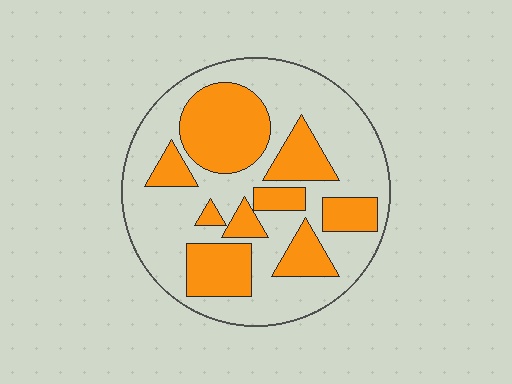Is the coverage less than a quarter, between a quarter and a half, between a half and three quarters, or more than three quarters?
Between a quarter and a half.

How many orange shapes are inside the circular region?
9.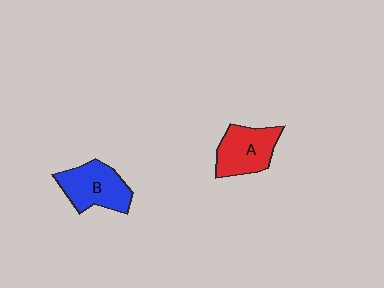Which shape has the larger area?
Shape B (blue).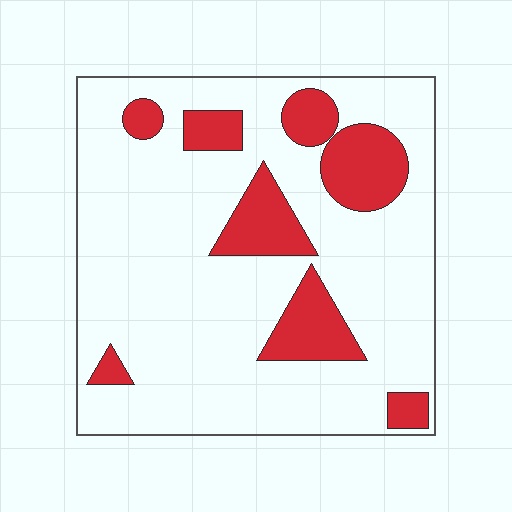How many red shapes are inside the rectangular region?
8.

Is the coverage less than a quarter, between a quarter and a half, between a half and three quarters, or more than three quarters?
Less than a quarter.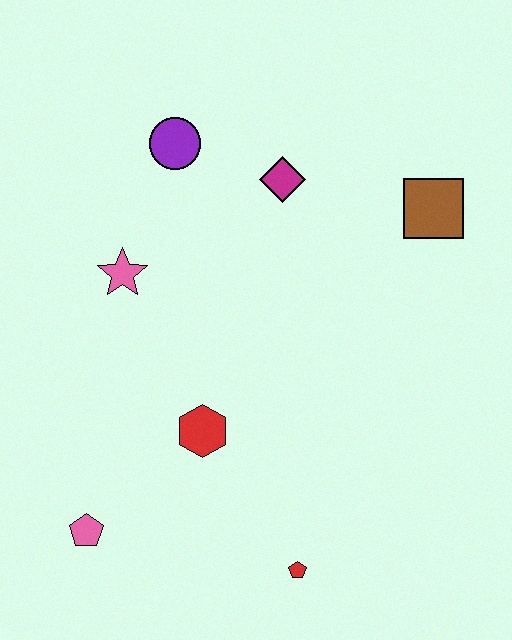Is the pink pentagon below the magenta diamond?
Yes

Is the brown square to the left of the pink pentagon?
No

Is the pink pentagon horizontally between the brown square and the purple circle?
No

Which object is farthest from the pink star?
The red pentagon is farthest from the pink star.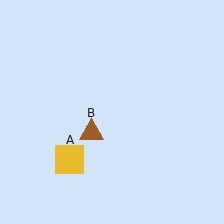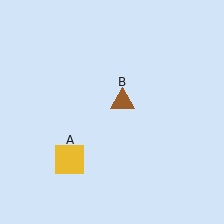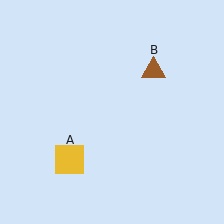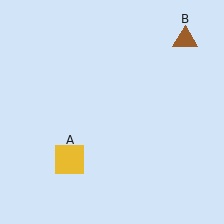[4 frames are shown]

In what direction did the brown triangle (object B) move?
The brown triangle (object B) moved up and to the right.